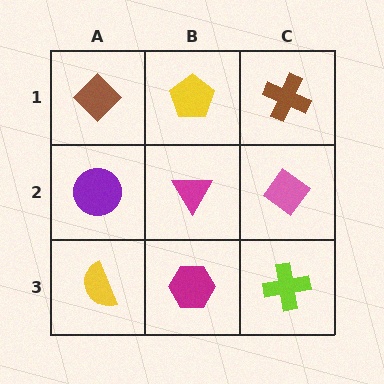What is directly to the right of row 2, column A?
A magenta triangle.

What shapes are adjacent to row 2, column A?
A brown diamond (row 1, column A), a yellow semicircle (row 3, column A), a magenta triangle (row 2, column B).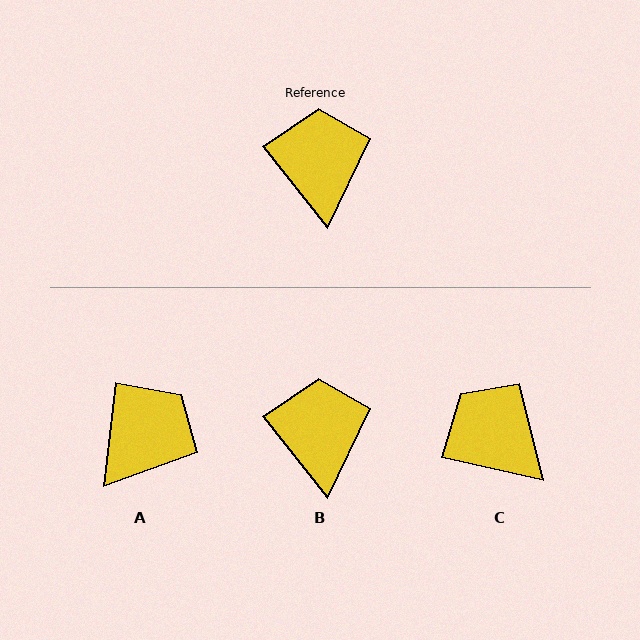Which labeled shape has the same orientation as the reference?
B.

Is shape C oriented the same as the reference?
No, it is off by about 39 degrees.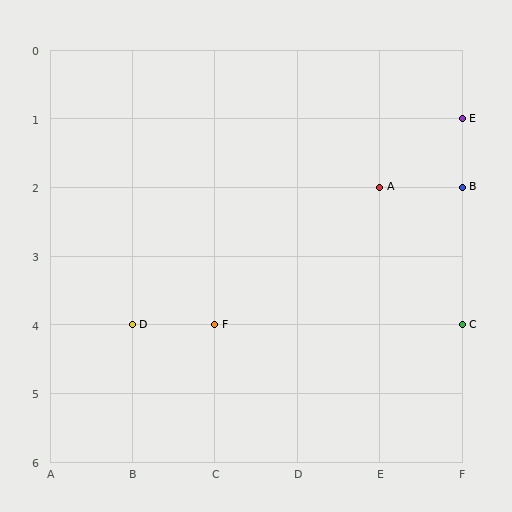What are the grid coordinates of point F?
Point F is at grid coordinates (C, 4).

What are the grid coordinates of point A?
Point A is at grid coordinates (E, 2).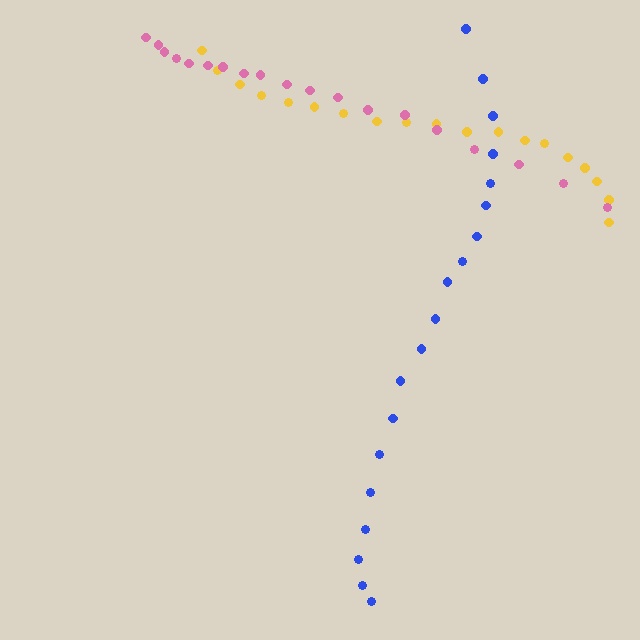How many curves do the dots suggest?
There are 3 distinct paths.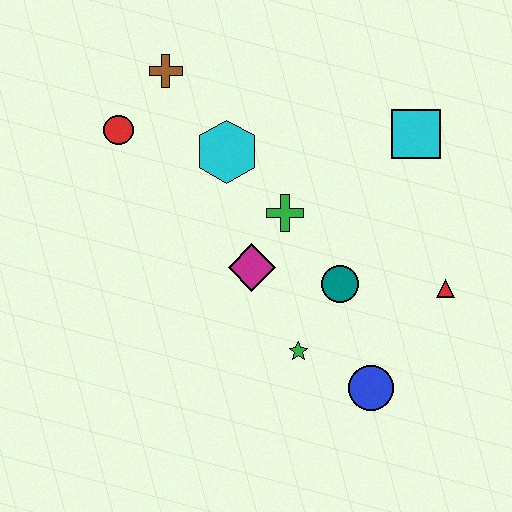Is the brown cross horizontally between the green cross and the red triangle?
No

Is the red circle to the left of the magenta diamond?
Yes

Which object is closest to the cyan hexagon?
The green cross is closest to the cyan hexagon.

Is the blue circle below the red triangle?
Yes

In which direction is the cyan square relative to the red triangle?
The cyan square is above the red triangle.